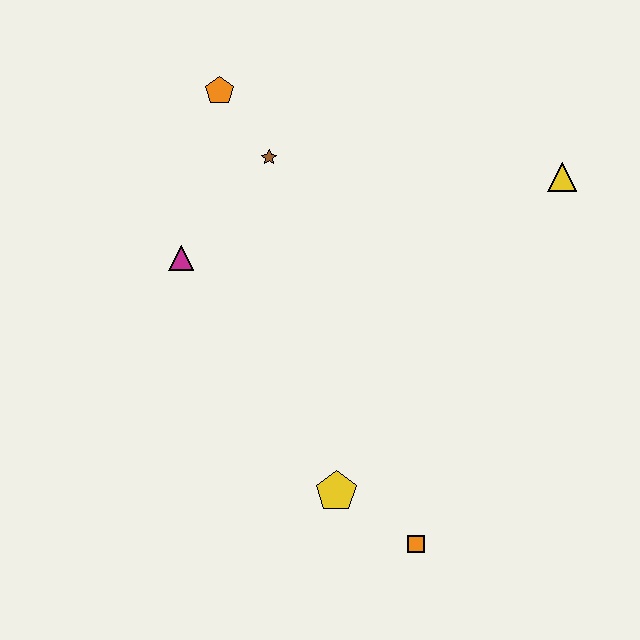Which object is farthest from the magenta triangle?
The yellow triangle is farthest from the magenta triangle.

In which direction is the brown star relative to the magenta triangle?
The brown star is above the magenta triangle.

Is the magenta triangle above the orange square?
Yes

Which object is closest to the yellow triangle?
The brown star is closest to the yellow triangle.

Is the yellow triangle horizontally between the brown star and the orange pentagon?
No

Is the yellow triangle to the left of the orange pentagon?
No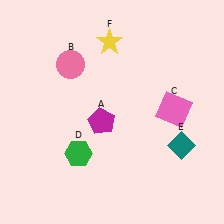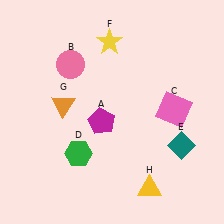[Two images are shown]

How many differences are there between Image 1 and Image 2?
There are 2 differences between the two images.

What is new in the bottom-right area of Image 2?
A yellow triangle (H) was added in the bottom-right area of Image 2.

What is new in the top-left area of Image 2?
An orange triangle (G) was added in the top-left area of Image 2.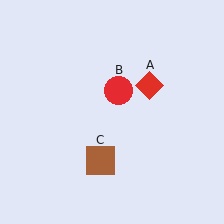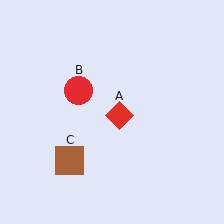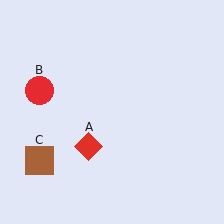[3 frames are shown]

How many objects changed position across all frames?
3 objects changed position: red diamond (object A), red circle (object B), brown square (object C).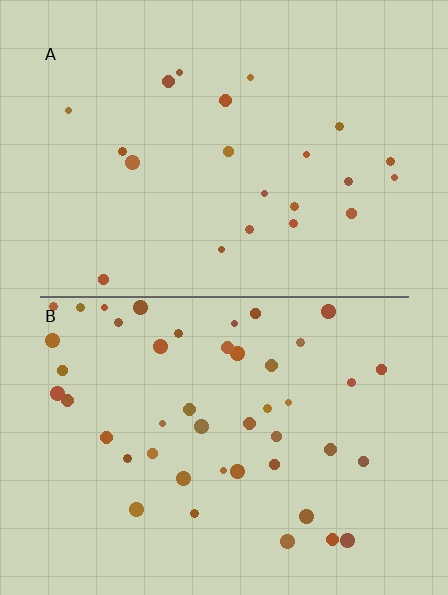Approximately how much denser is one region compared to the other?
Approximately 2.1× — region B over region A.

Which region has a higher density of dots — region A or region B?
B (the bottom).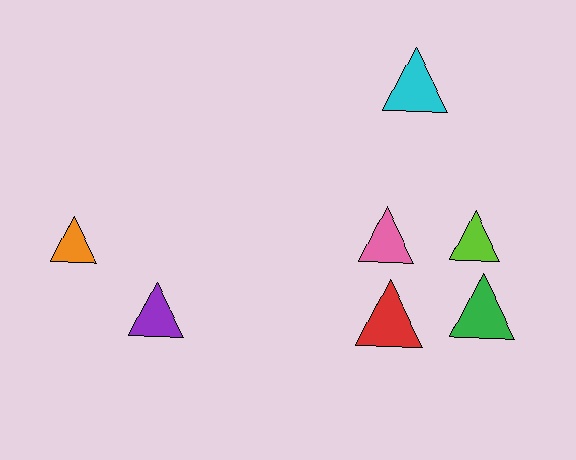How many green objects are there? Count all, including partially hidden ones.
There is 1 green object.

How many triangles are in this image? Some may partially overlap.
There are 7 triangles.